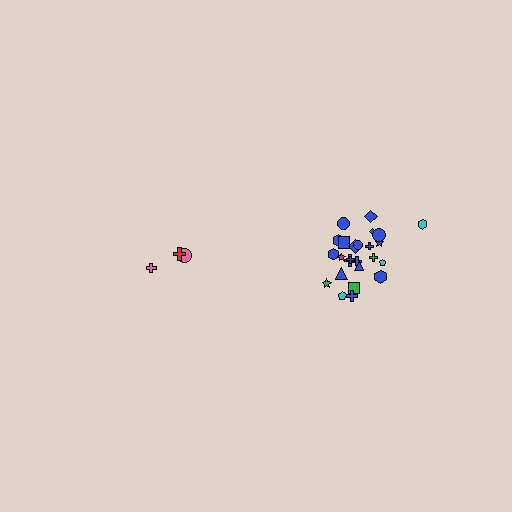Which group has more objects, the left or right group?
The right group.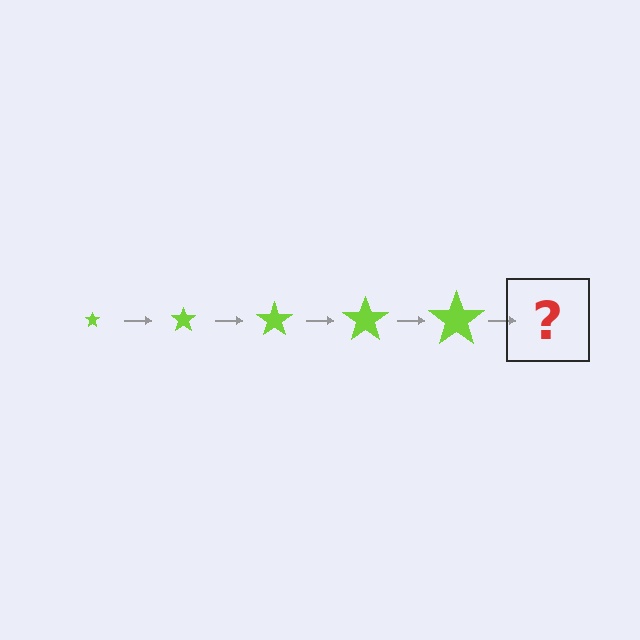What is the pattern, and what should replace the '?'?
The pattern is that the star gets progressively larger each step. The '?' should be a lime star, larger than the previous one.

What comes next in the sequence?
The next element should be a lime star, larger than the previous one.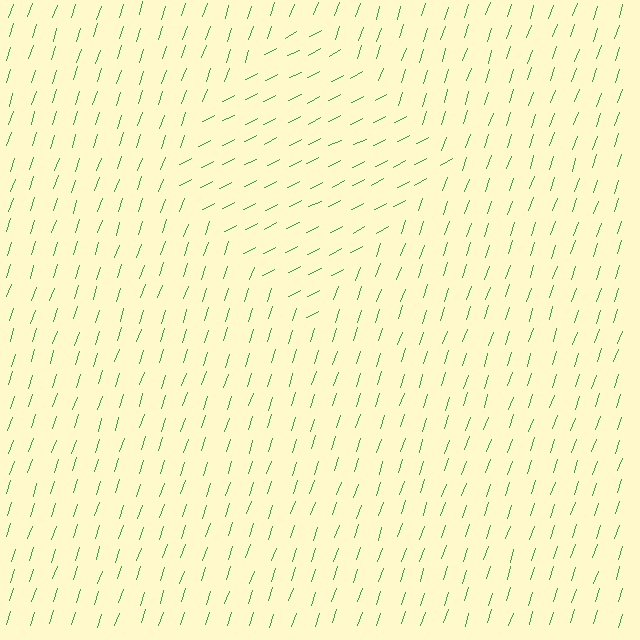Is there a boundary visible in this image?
Yes, there is a texture boundary formed by a change in line orientation.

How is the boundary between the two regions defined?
The boundary is defined purely by a change in line orientation (approximately 45 degrees difference). All lines are the same color and thickness.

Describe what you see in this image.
The image is filled with small green line segments. A diamond region in the image has lines oriented differently from the surrounding lines, creating a visible texture boundary.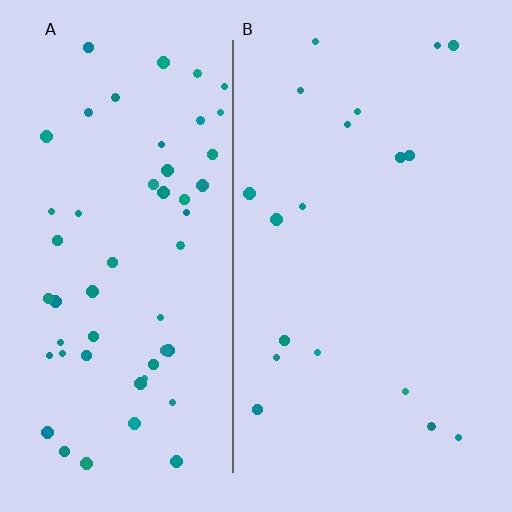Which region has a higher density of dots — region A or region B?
A (the left).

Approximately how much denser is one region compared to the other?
Approximately 2.9× — region A over region B.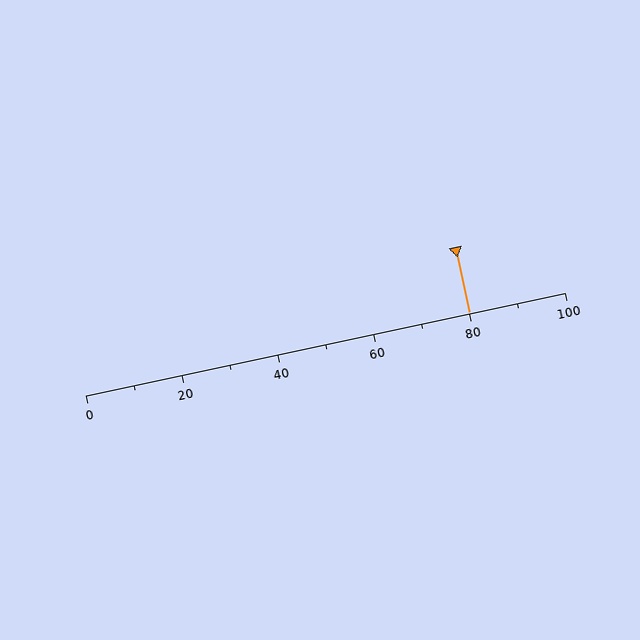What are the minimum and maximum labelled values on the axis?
The axis runs from 0 to 100.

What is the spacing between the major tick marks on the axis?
The major ticks are spaced 20 apart.